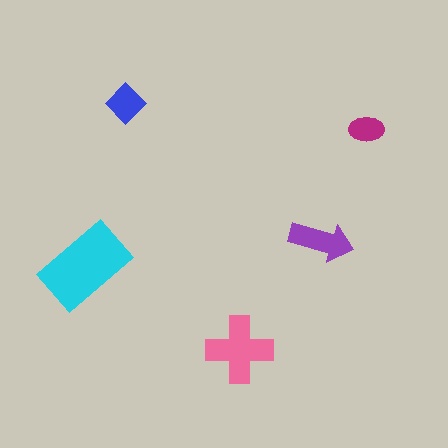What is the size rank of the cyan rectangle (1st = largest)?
1st.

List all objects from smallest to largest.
The magenta ellipse, the blue diamond, the purple arrow, the pink cross, the cyan rectangle.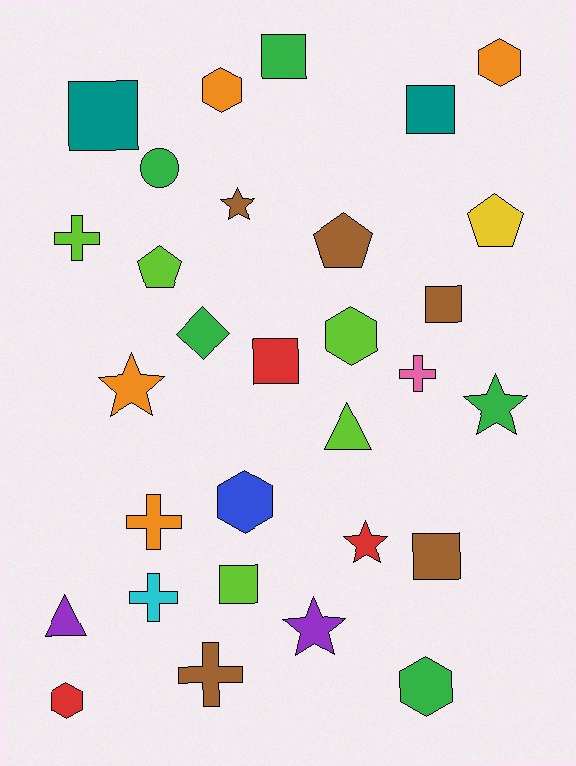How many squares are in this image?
There are 7 squares.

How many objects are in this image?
There are 30 objects.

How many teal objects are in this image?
There are 2 teal objects.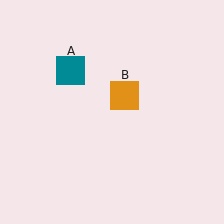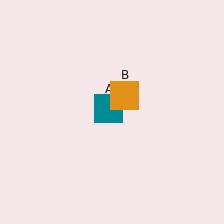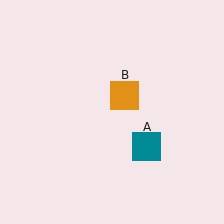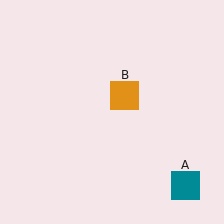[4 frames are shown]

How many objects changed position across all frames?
1 object changed position: teal square (object A).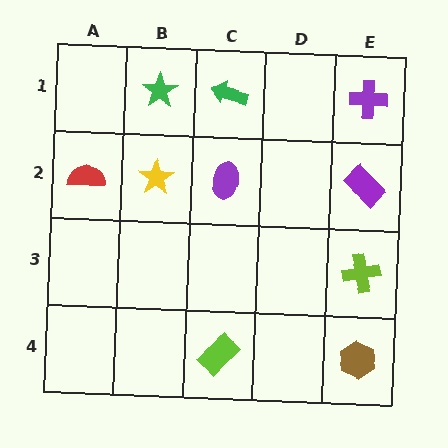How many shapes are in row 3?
1 shape.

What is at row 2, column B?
A yellow star.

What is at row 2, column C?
A purple ellipse.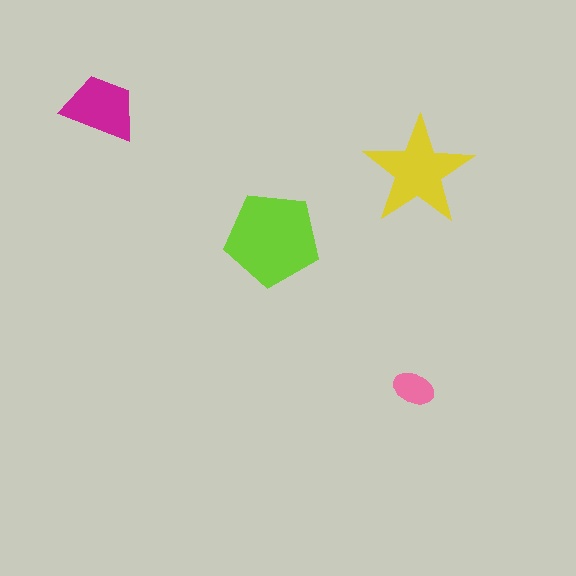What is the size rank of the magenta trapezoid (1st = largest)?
3rd.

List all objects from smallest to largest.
The pink ellipse, the magenta trapezoid, the yellow star, the lime pentagon.